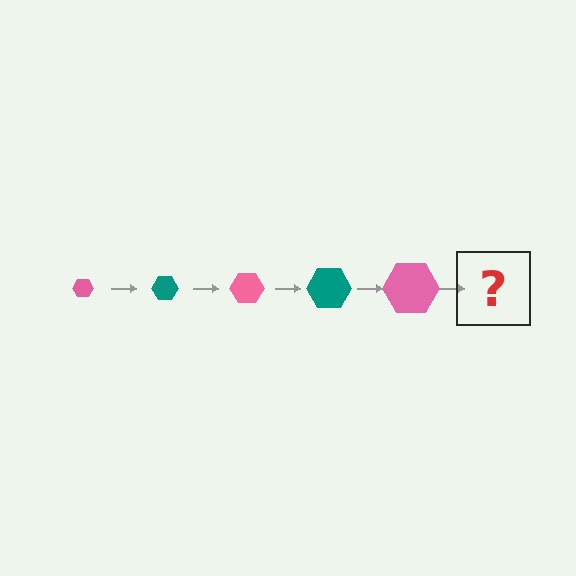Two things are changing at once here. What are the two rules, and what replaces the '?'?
The two rules are that the hexagon grows larger each step and the color cycles through pink and teal. The '?' should be a teal hexagon, larger than the previous one.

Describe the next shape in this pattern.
It should be a teal hexagon, larger than the previous one.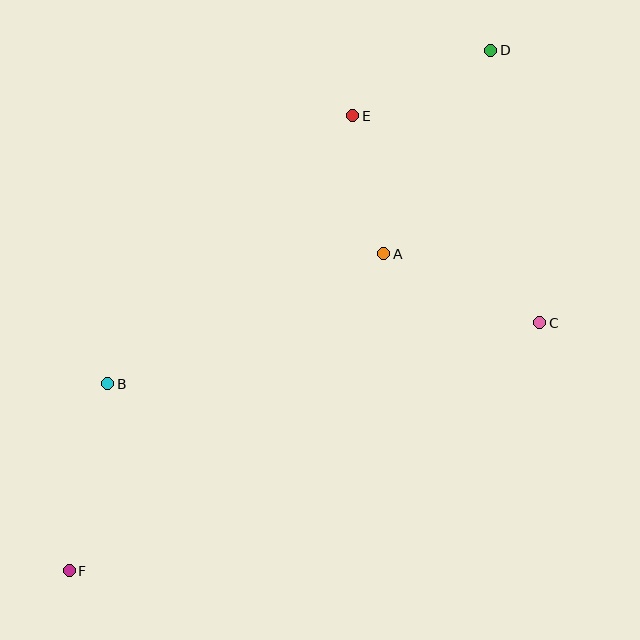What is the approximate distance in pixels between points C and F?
The distance between C and F is approximately 532 pixels.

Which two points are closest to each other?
Points A and E are closest to each other.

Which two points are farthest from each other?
Points D and F are farthest from each other.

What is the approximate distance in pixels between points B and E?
The distance between B and E is approximately 363 pixels.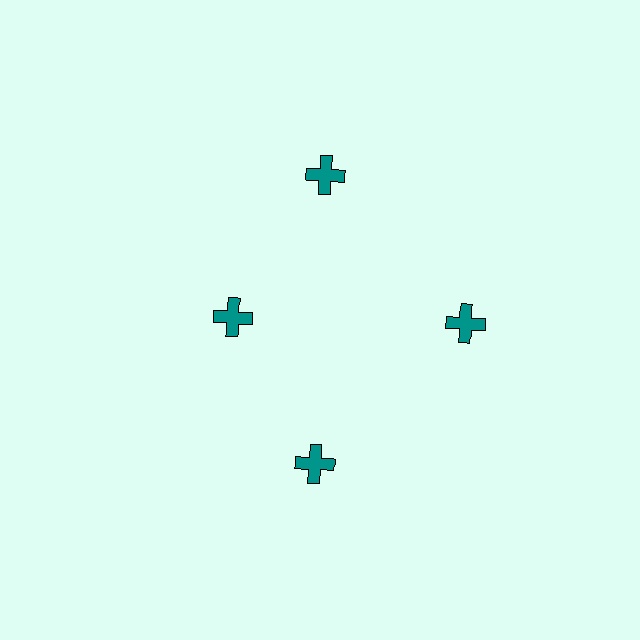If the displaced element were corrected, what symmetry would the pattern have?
It would have 4-fold rotational symmetry — the pattern would map onto itself every 90 degrees.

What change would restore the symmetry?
The symmetry would be restored by moving it outward, back onto the ring so that all 4 crosses sit at equal angles and equal distance from the center.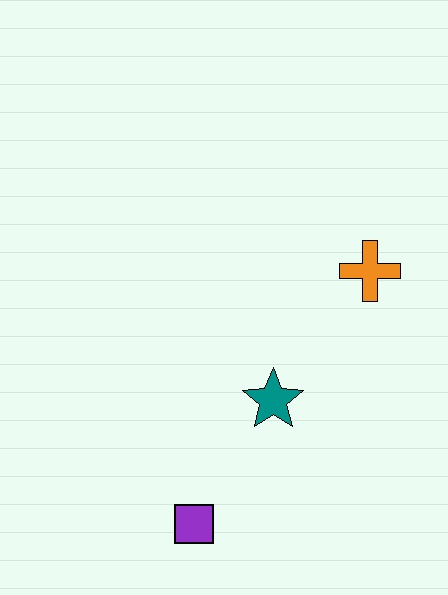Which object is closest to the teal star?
The purple square is closest to the teal star.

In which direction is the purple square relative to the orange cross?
The purple square is below the orange cross.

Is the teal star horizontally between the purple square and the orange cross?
Yes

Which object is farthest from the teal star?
The orange cross is farthest from the teal star.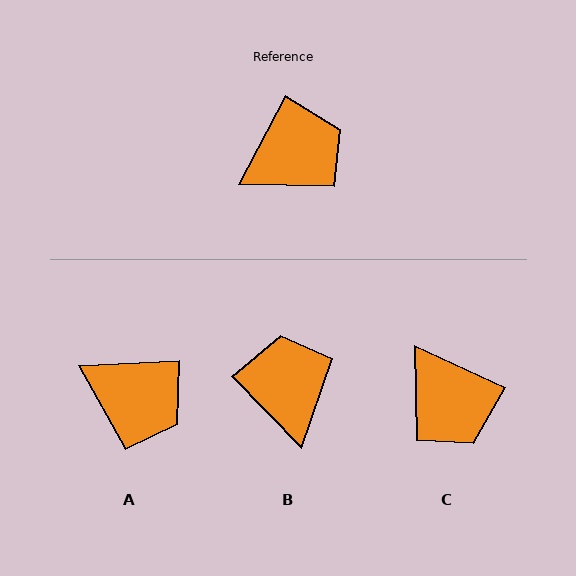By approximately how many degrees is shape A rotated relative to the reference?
Approximately 59 degrees clockwise.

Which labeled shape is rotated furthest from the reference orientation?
C, about 87 degrees away.